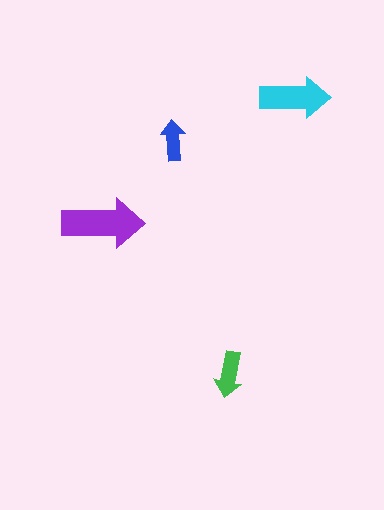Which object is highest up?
The cyan arrow is topmost.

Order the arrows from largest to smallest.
the purple one, the cyan one, the green one, the blue one.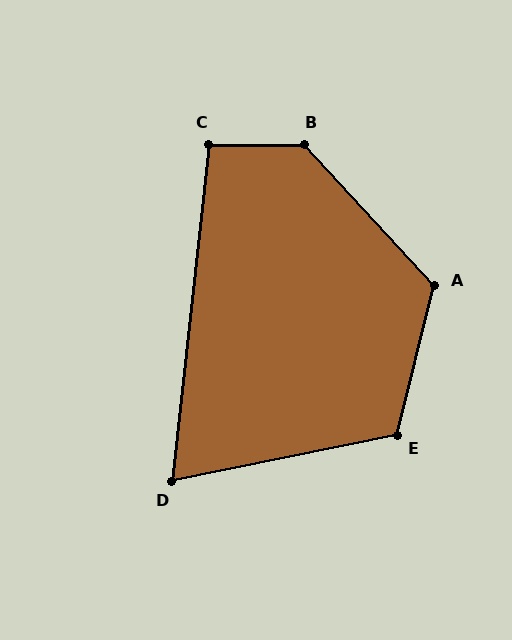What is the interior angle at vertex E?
Approximately 116 degrees (obtuse).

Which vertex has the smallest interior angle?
D, at approximately 72 degrees.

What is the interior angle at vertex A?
Approximately 123 degrees (obtuse).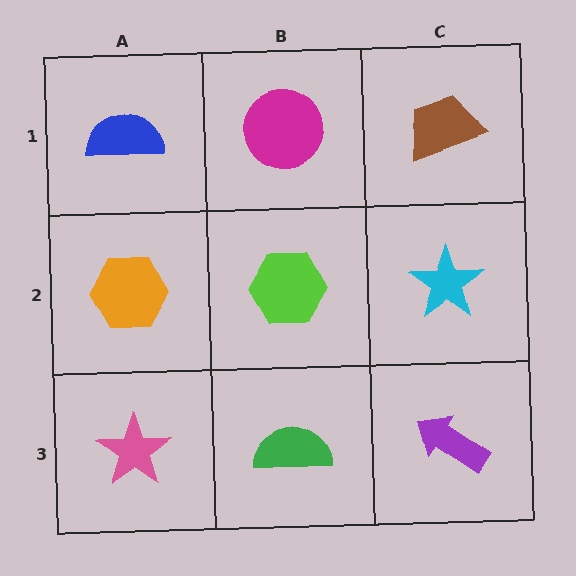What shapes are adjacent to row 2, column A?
A blue semicircle (row 1, column A), a pink star (row 3, column A), a lime hexagon (row 2, column B).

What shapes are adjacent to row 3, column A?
An orange hexagon (row 2, column A), a green semicircle (row 3, column B).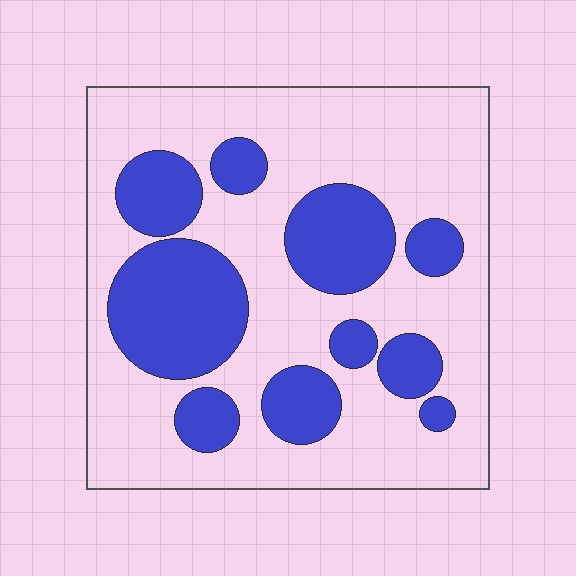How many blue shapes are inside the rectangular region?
10.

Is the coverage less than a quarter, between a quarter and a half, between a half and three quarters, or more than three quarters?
Between a quarter and a half.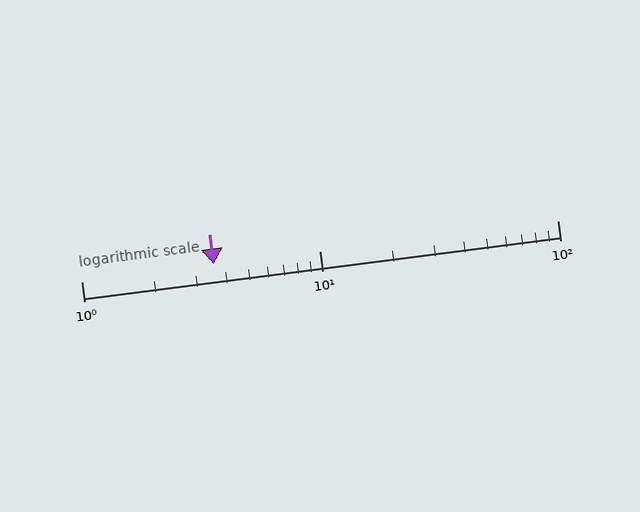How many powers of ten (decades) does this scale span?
The scale spans 2 decades, from 1 to 100.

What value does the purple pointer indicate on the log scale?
The pointer indicates approximately 3.6.